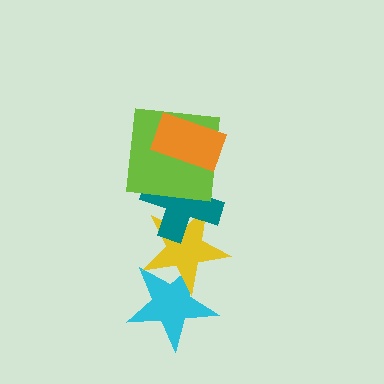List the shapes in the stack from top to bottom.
From top to bottom: the orange rectangle, the lime square, the teal cross, the yellow star, the cyan star.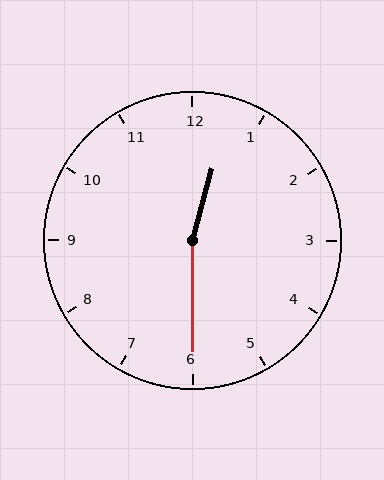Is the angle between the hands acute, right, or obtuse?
It is obtuse.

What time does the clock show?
12:30.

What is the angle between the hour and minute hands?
Approximately 165 degrees.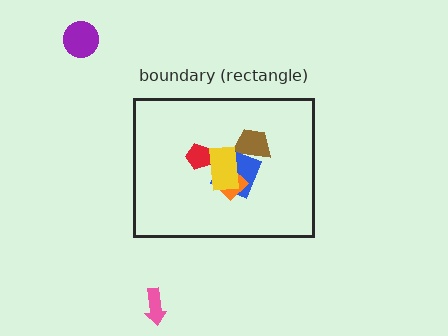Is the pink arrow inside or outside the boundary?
Outside.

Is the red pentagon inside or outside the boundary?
Inside.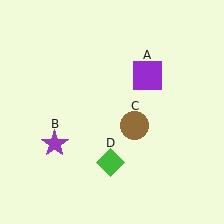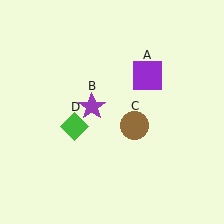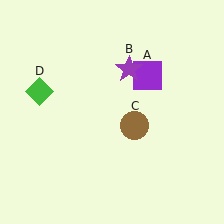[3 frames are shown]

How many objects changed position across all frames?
2 objects changed position: purple star (object B), green diamond (object D).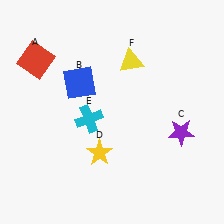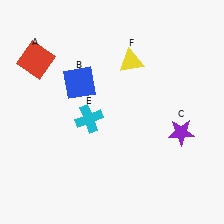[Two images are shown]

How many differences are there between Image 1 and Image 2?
There is 1 difference between the two images.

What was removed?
The yellow star (D) was removed in Image 2.